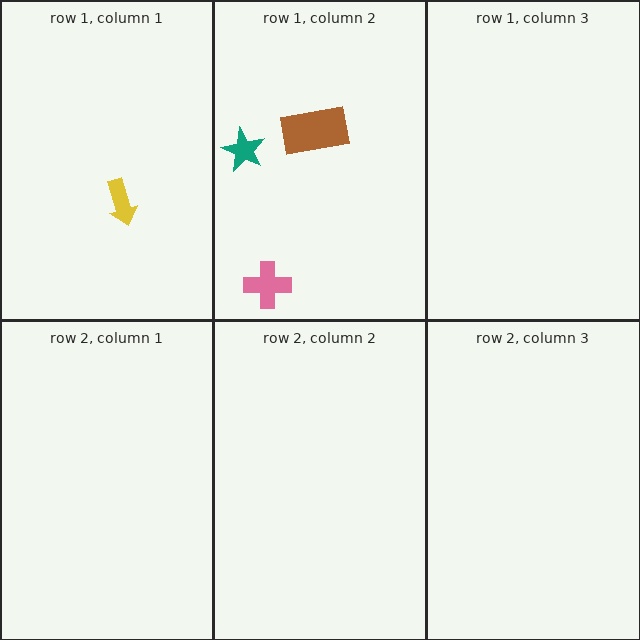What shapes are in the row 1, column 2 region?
The pink cross, the brown rectangle, the teal star.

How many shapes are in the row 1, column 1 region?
1.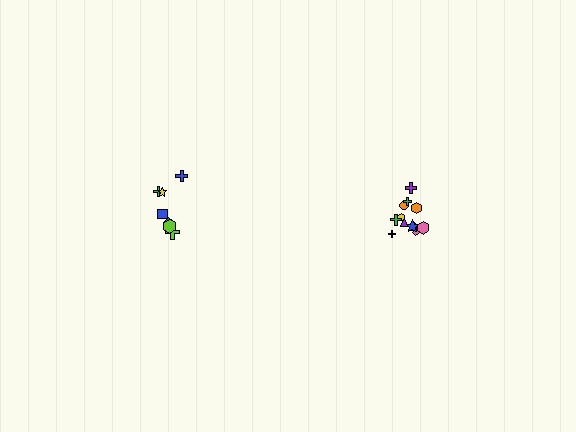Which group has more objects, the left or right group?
The right group.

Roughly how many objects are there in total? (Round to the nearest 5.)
Roughly 20 objects in total.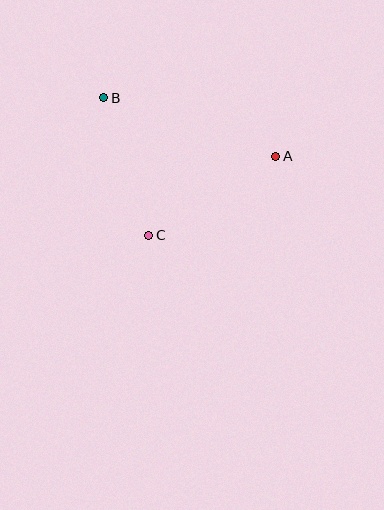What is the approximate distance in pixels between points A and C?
The distance between A and C is approximately 149 pixels.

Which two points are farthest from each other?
Points A and B are farthest from each other.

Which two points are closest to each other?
Points B and C are closest to each other.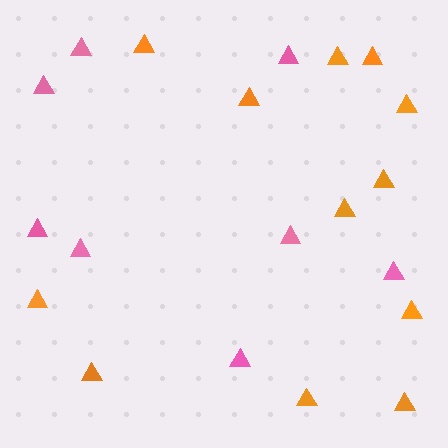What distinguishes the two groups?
There are 2 groups: one group of pink triangles (8) and one group of orange triangles (12).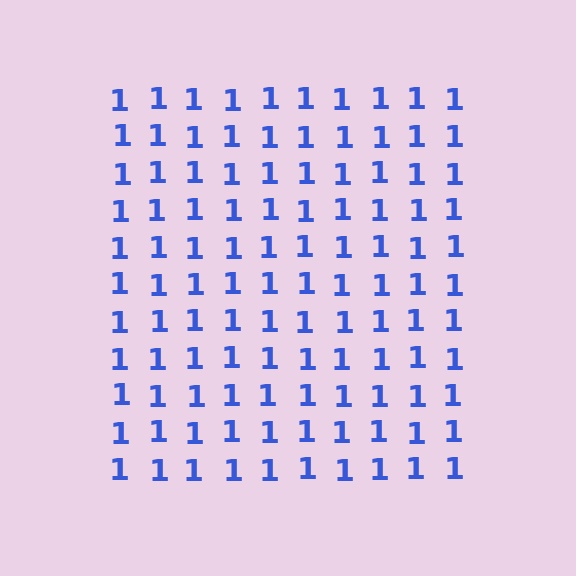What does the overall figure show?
The overall figure shows a square.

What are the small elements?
The small elements are digit 1's.